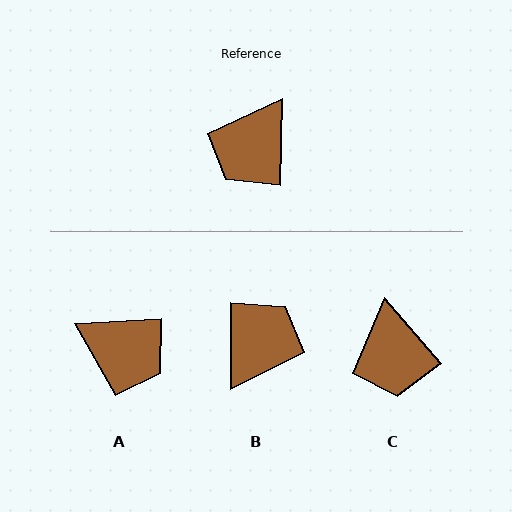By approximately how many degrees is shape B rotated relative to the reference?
Approximately 178 degrees clockwise.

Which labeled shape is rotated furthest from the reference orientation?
B, about 178 degrees away.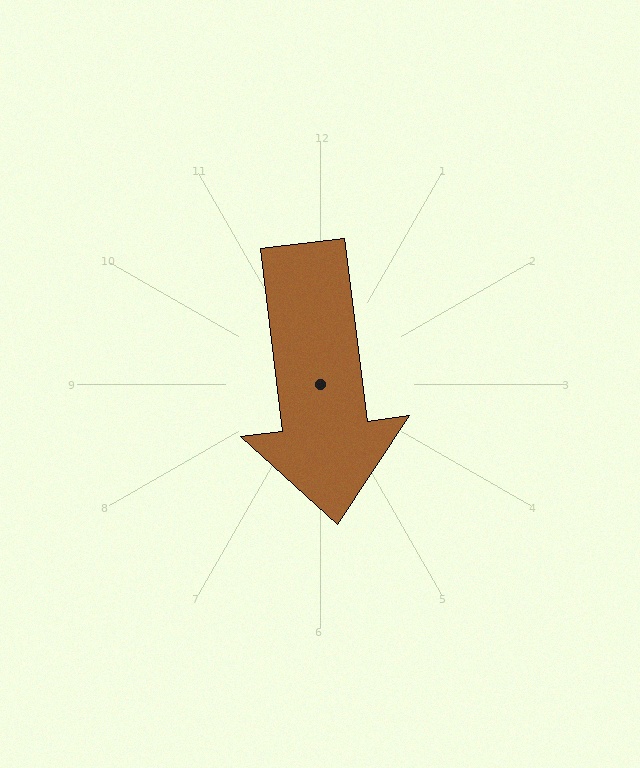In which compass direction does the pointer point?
South.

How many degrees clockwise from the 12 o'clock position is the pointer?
Approximately 173 degrees.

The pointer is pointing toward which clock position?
Roughly 6 o'clock.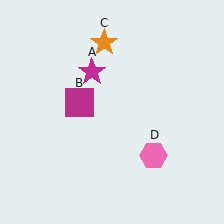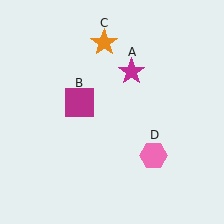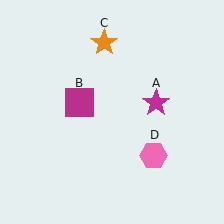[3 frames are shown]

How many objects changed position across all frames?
1 object changed position: magenta star (object A).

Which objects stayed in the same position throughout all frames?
Magenta square (object B) and orange star (object C) and pink hexagon (object D) remained stationary.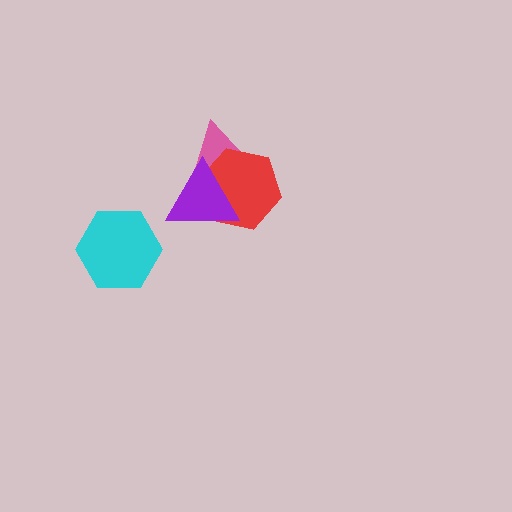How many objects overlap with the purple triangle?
2 objects overlap with the purple triangle.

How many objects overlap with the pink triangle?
2 objects overlap with the pink triangle.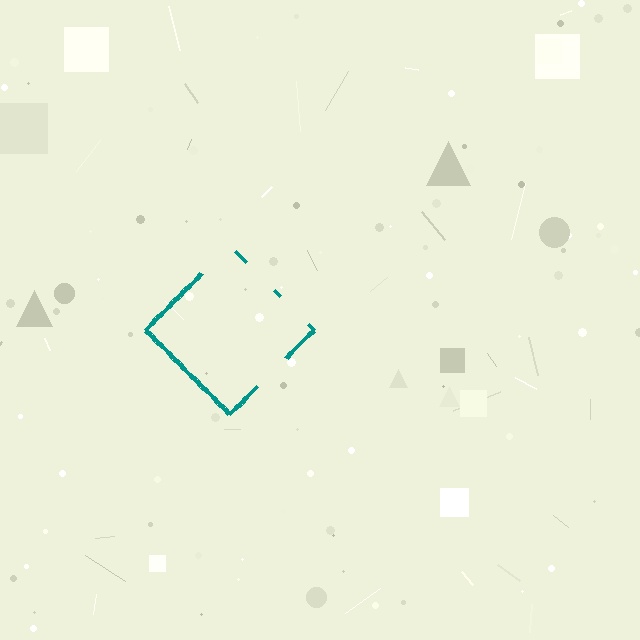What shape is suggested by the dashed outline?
The dashed outline suggests a diamond.